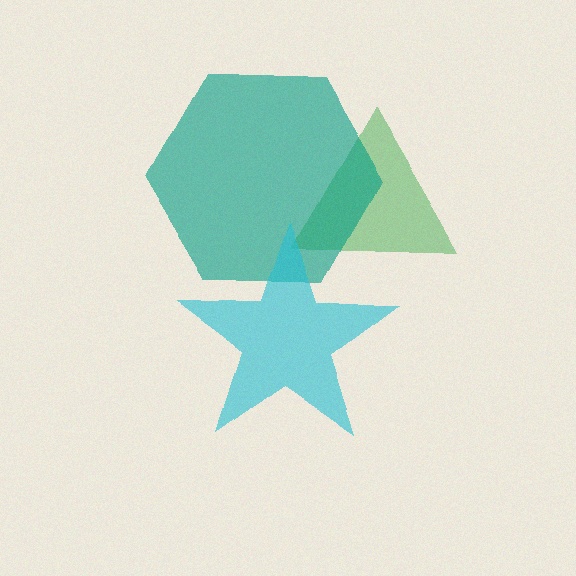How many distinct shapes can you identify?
There are 3 distinct shapes: a green triangle, a teal hexagon, a cyan star.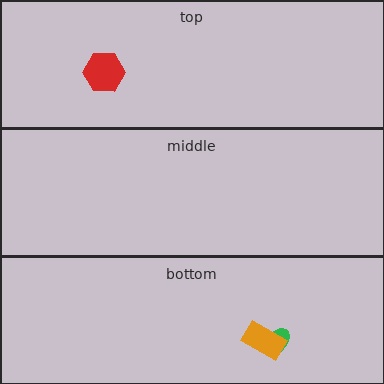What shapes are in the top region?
The red hexagon.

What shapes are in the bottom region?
The green ellipse, the orange rectangle.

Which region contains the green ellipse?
The bottom region.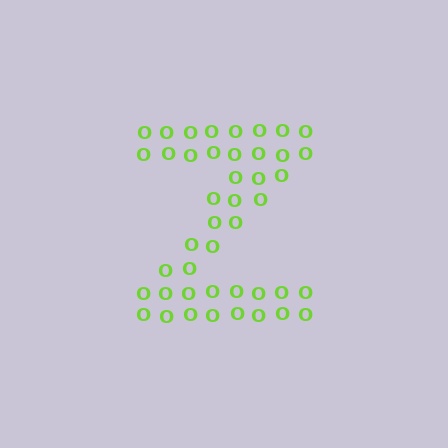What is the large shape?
The large shape is the letter Z.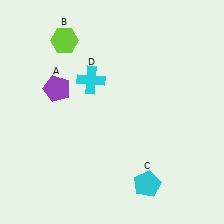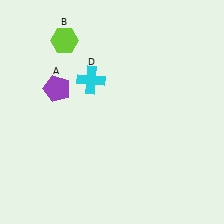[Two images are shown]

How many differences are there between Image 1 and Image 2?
There is 1 difference between the two images.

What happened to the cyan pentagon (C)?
The cyan pentagon (C) was removed in Image 2. It was in the bottom-right area of Image 1.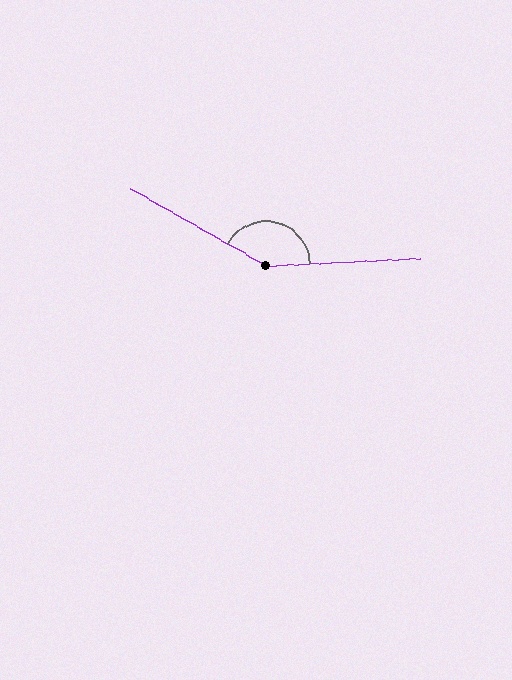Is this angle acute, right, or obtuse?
It is obtuse.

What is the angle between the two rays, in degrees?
Approximately 148 degrees.